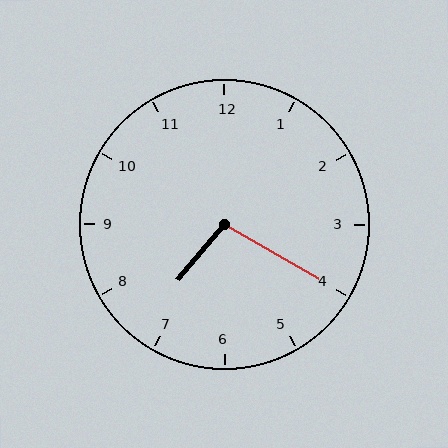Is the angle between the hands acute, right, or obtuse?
It is obtuse.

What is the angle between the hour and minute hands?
Approximately 100 degrees.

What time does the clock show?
7:20.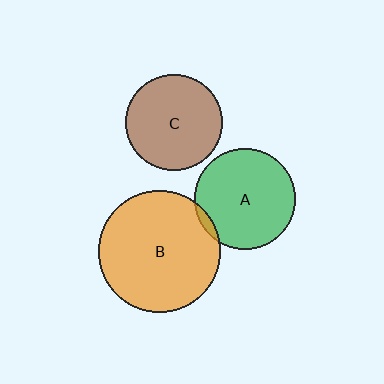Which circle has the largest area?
Circle B (orange).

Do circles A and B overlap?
Yes.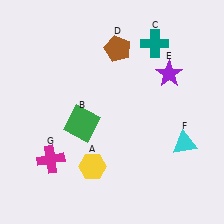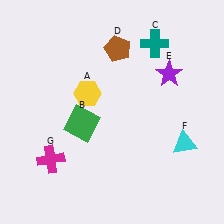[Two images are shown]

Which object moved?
The yellow hexagon (A) moved up.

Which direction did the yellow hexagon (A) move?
The yellow hexagon (A) moved up.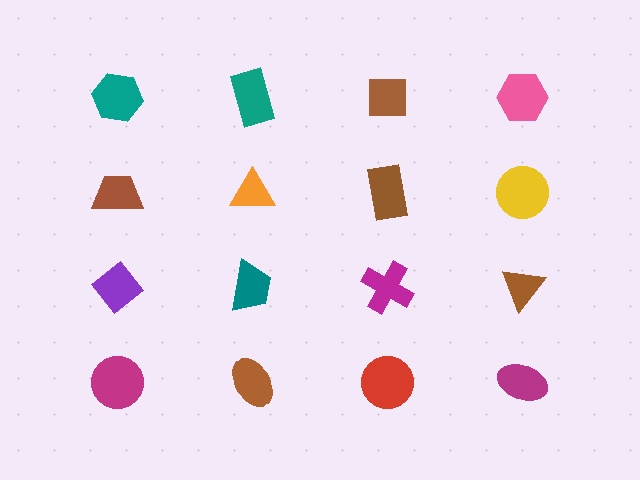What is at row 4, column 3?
A red circle.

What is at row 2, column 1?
A brown trapezoid.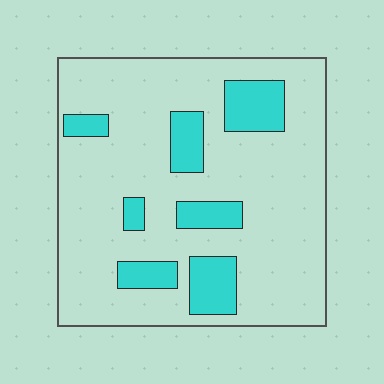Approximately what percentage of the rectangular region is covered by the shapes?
Approximately 20%.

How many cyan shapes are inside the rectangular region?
7.